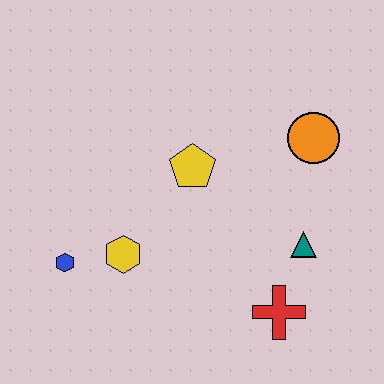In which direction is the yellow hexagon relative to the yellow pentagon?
The yellow hexagon is below the yellow pentagon.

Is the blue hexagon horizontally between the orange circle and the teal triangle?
No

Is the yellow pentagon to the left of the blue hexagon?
No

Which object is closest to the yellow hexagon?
The blue hexagon is closest to the yellow hexagon.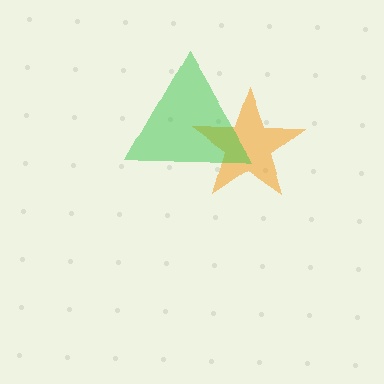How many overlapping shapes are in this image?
There are 2 overlapping shapes in the image.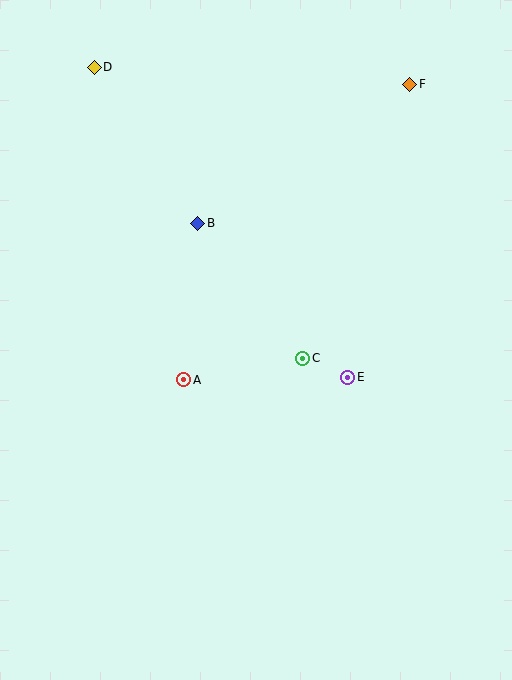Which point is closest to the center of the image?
Point C at (303, 358) is closest to the center.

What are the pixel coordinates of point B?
Point B is at (198, 223).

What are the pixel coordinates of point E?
Point E is at (348, 377).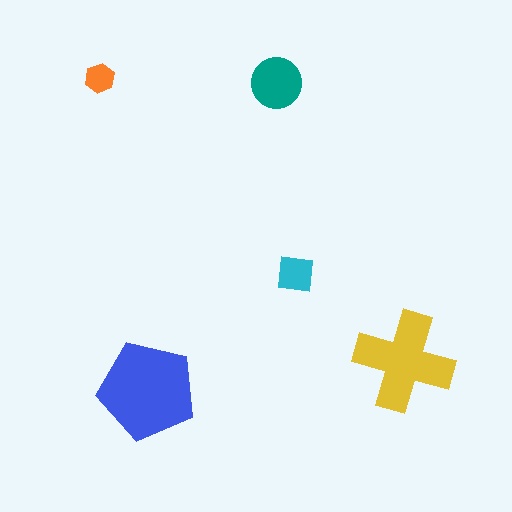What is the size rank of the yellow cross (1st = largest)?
2nd.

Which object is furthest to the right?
The yellow cross is rightmost.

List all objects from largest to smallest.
The blue pentagon, the yellow cross, the teal circle, the cyan square, the orange hexagon.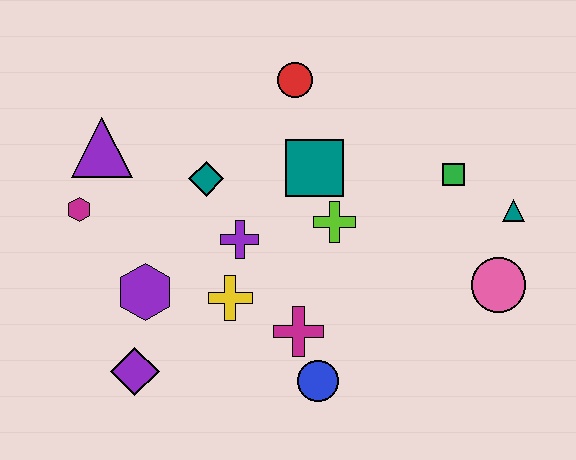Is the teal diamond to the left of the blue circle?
Yes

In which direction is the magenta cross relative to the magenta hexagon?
The magenta cross is to the right of the magenta hexagon.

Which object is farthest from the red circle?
The purple diamond is farthest from the red circle.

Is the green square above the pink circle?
Yes